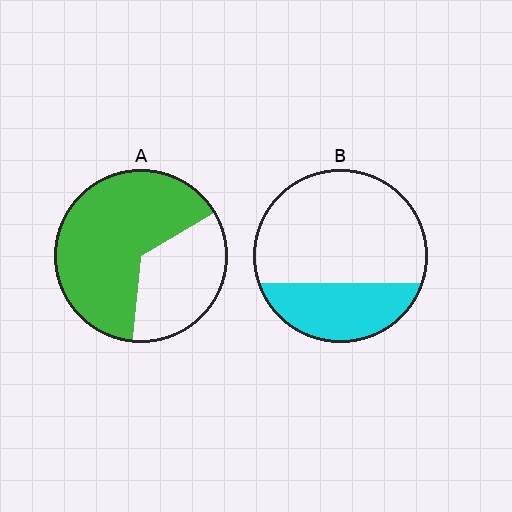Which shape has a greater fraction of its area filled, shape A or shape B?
Shape A.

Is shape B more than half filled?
No.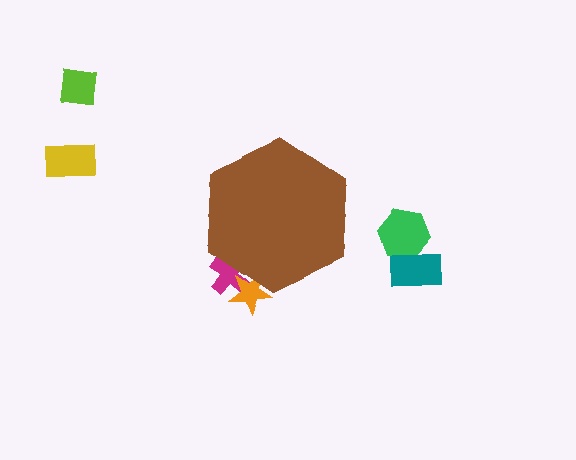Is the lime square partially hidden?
No, the lime square is fully visible.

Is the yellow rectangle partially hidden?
No, the yellow rectangle is fully visible.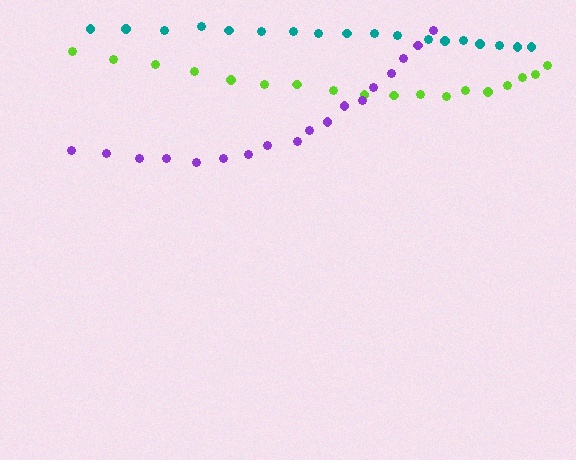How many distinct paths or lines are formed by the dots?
There are 3 distinct paths.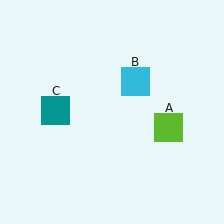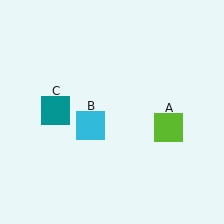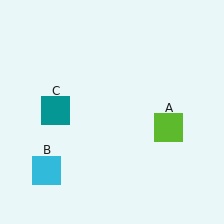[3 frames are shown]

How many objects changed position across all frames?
1 object changed position: cyan square (object B).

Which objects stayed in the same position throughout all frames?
Lime square (object A) and teal square (object C) remained stationary.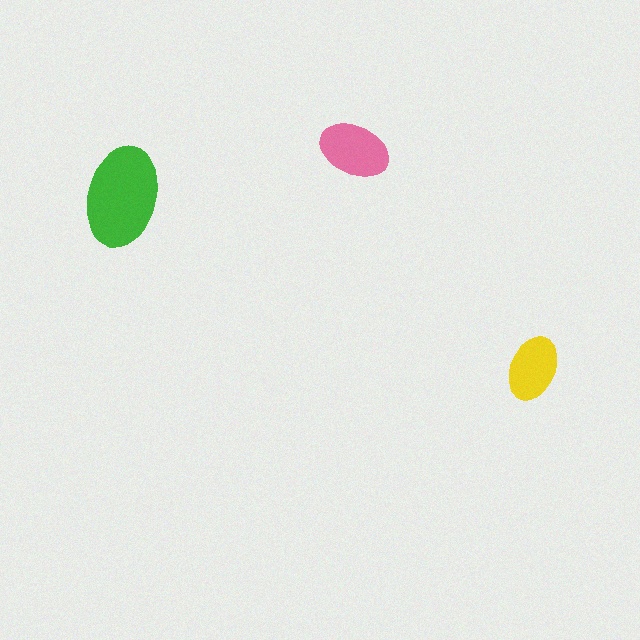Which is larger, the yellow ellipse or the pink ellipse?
The pink one.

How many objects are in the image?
There are 3 objects in the image.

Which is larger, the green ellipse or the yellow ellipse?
The green one.